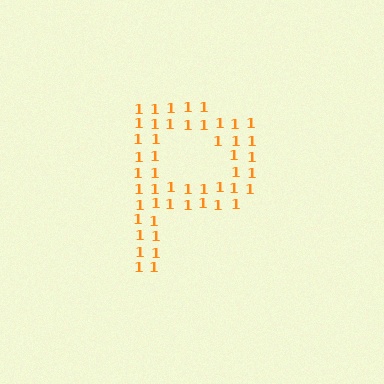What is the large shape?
The large shape is the letter P.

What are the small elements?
The small elements are digit 1's.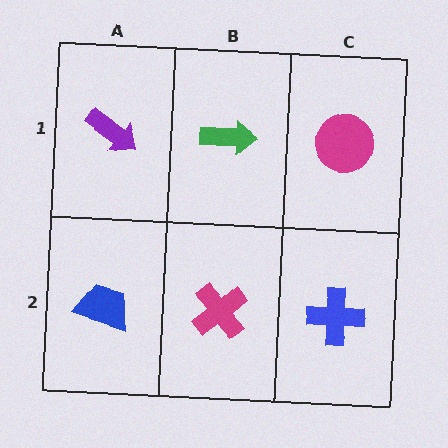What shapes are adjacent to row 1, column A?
A blue trapezoid (row 2, column A), a green arrow (row 1, column B).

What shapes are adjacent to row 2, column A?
A purple arrow (row 1, column A), a magenta cross (row 2, column B).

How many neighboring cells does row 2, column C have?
2.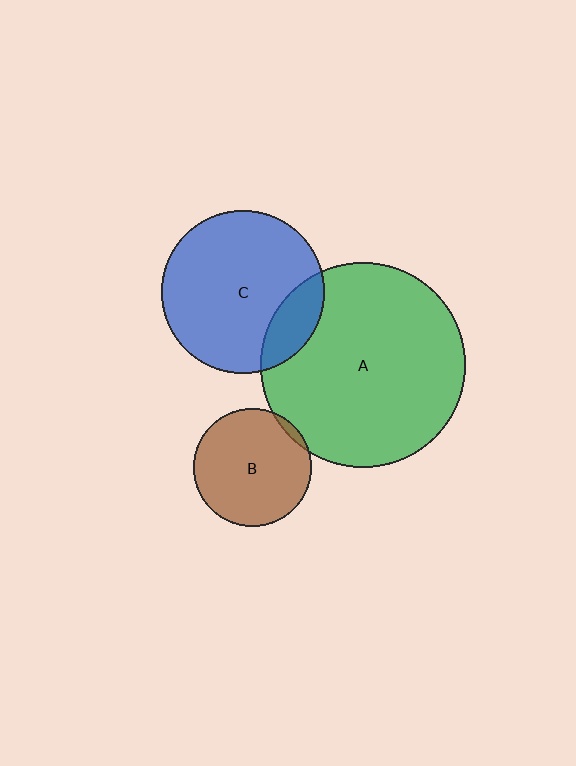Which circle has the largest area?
Circle A (green).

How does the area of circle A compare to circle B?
Approximately 3.0 times.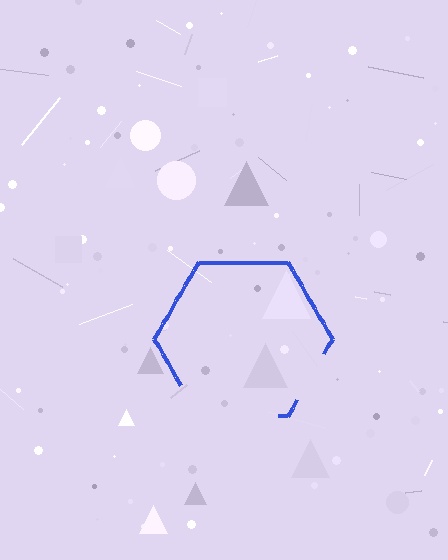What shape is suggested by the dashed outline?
The dashed outline suggests a hexagon.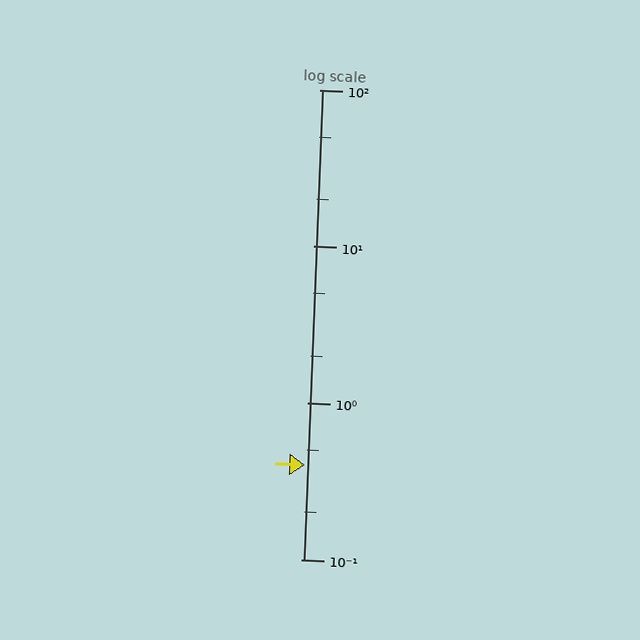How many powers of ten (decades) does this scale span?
The scale spans 3 decades, from 0.1 to 100.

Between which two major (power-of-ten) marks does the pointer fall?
The pointer is between 0.1 and 1.